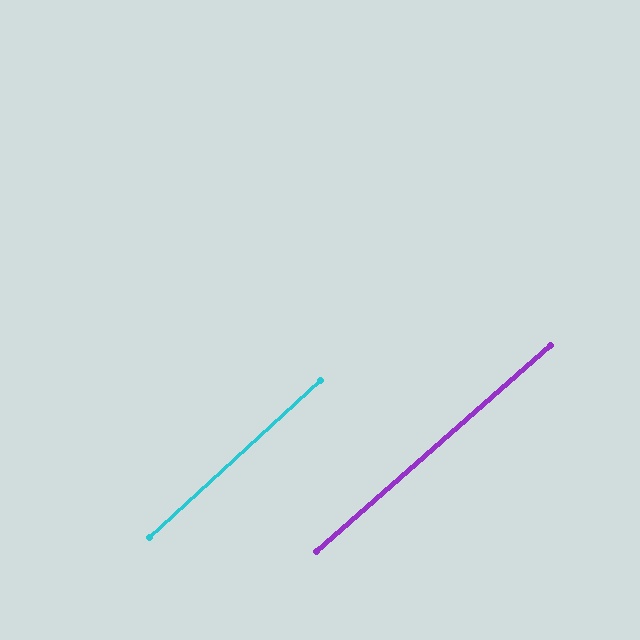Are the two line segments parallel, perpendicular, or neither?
Parallel — their directions differ by only 1.0°.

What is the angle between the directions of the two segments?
Approximately 1 degree.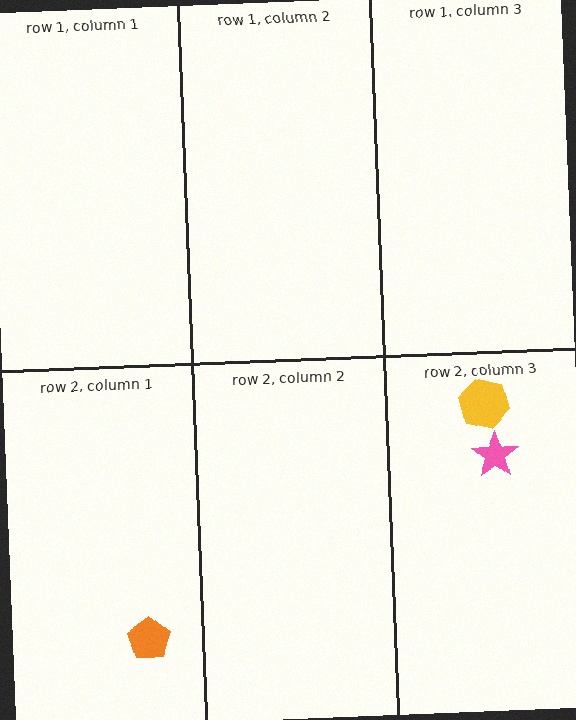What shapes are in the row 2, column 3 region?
The yellow hexagon, the pink star.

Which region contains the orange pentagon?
The row 2, column 1 region.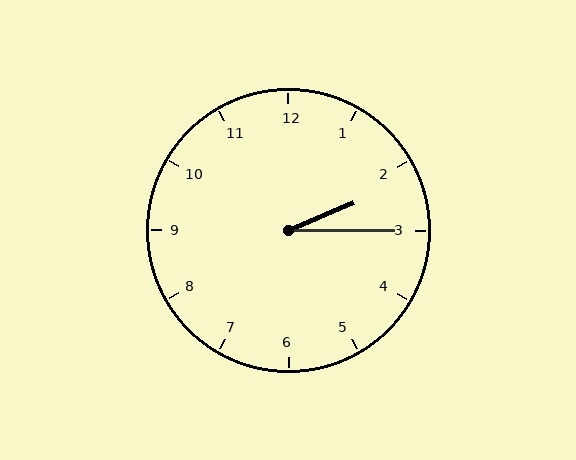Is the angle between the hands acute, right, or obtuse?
It is acute.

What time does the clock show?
2:15.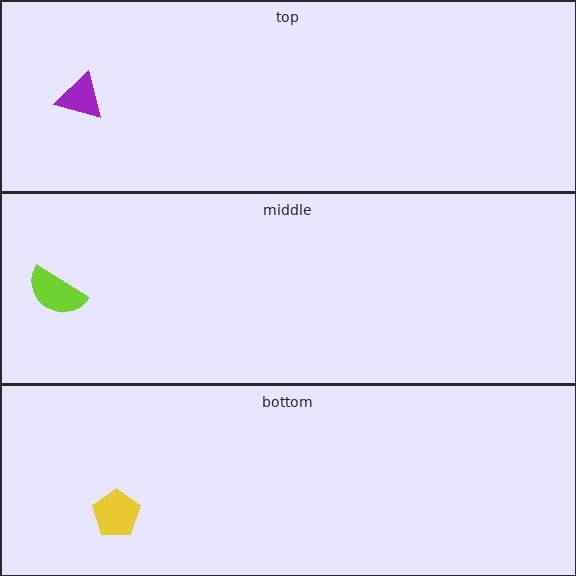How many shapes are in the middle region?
1.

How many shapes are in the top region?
1.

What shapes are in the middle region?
The lime semicircle.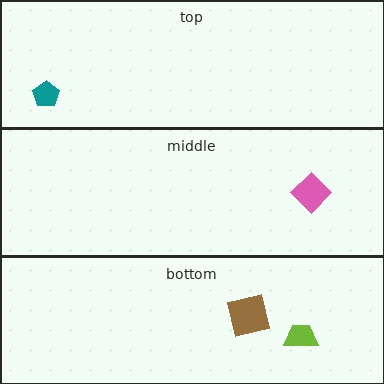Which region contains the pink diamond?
The middle region.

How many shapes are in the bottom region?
2.